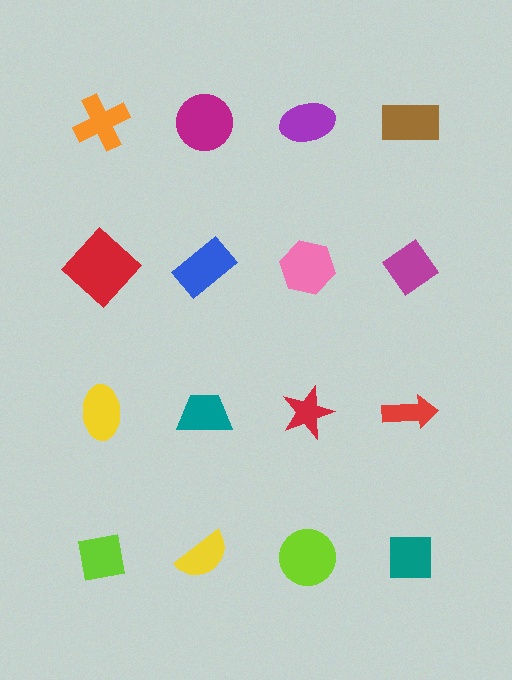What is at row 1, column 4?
A brown rectangle.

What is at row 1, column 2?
A magenta circle.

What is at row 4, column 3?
A lime circle.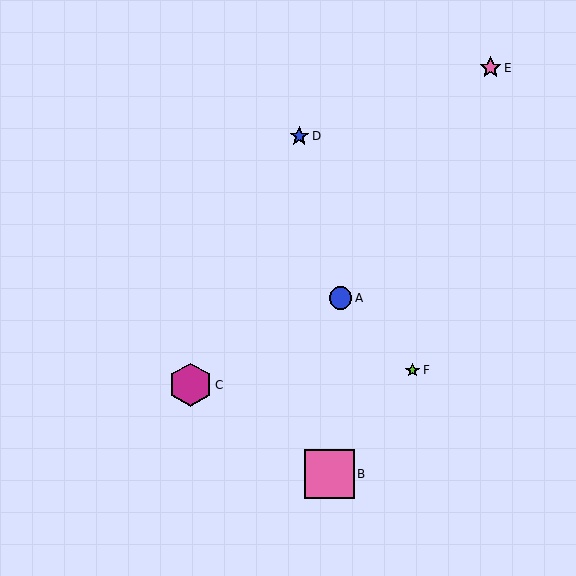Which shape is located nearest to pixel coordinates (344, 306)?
The blue circle (labeled A) at (341, 298) is nearest to that location.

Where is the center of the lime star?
The center of the lime star is at (413, 370).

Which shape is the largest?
The pink square (labeled B) is the largest.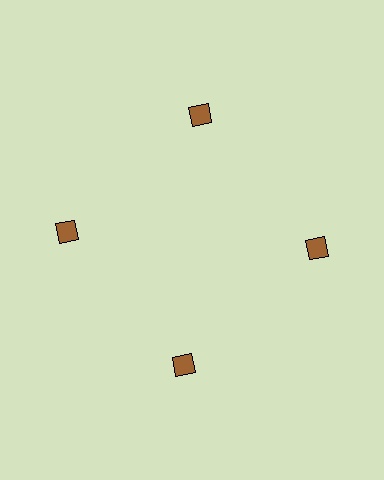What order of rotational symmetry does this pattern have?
This pattern has 4-fold rotational symmetry.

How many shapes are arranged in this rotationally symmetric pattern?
There are 4 shapes, arranged in 4 groups of 1.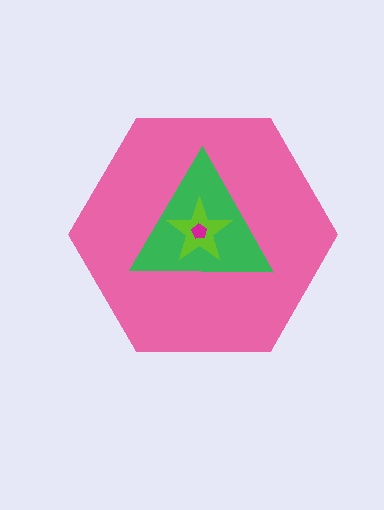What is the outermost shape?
The pink hexagon.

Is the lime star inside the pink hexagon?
Yes.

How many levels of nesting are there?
4.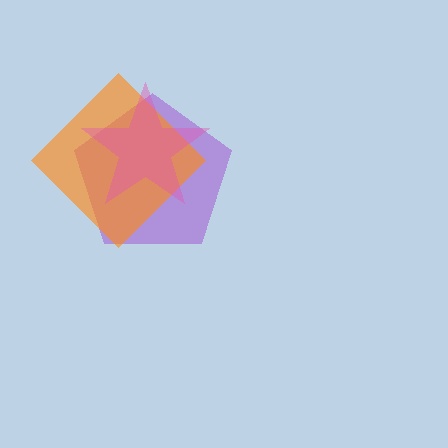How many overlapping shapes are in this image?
There are 3 overlapping shapes in the image.